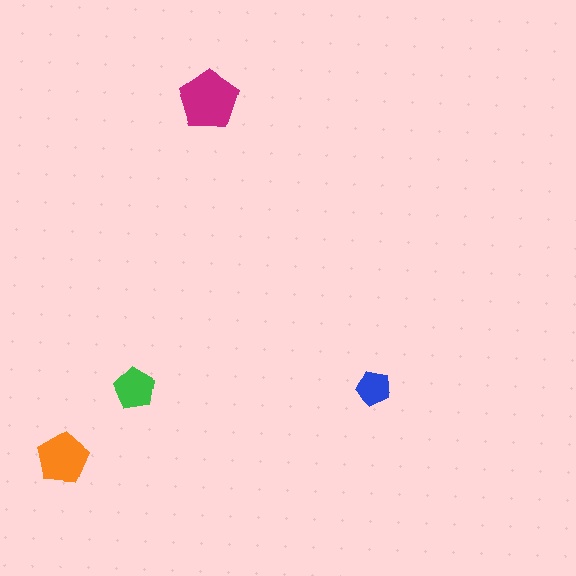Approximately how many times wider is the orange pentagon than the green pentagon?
About 1.5 times wider.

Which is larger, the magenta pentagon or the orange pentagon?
The magenta one.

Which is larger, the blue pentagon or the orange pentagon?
The orange one.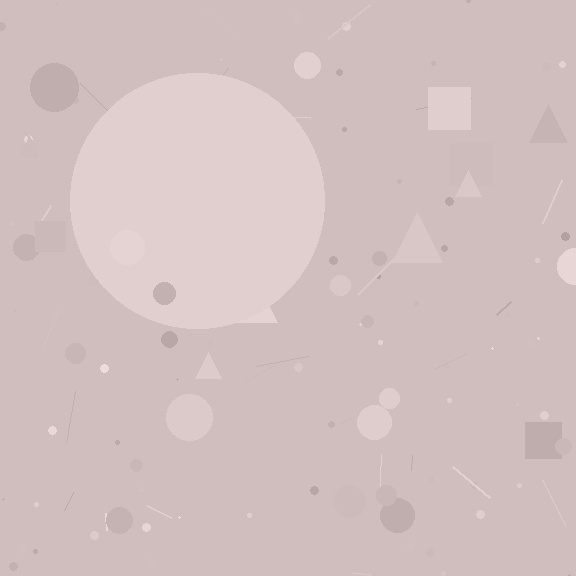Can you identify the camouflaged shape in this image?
The camouflaged shape is a circle.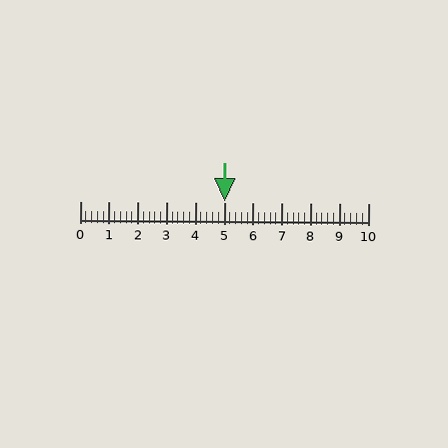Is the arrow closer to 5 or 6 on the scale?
The arrow is closer to 5.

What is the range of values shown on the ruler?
The ruler shows values from 0 to 10.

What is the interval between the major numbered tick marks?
The major tick marks are spaced 1 units apart.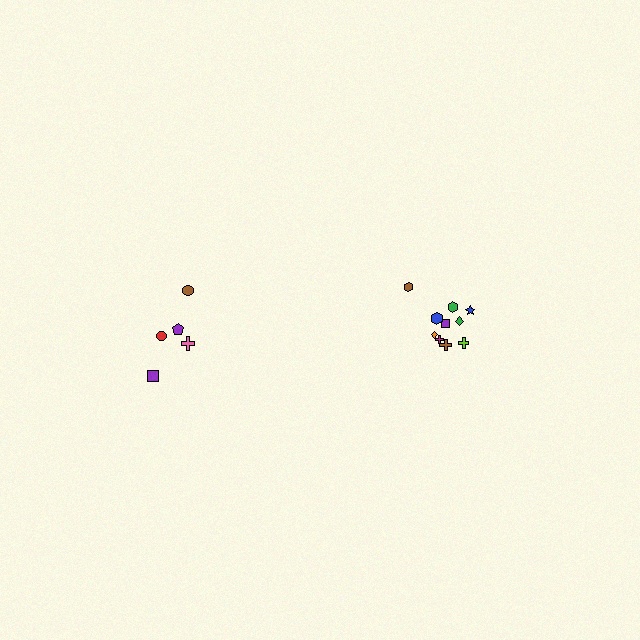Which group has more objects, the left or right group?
The right group.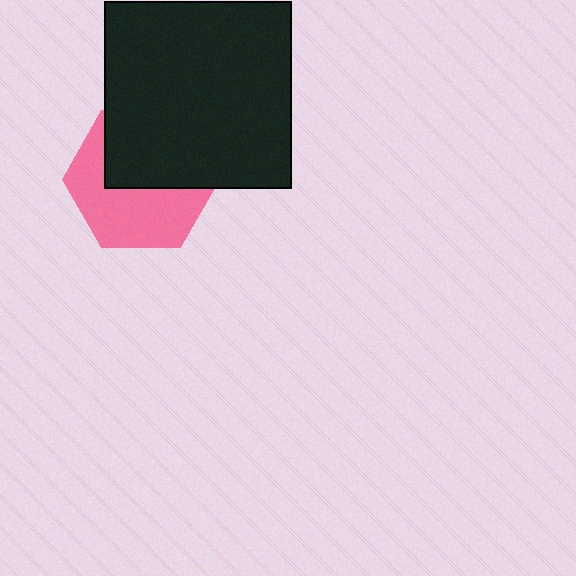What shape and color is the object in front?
The object in front is a black square.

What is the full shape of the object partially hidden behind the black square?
The partially hidden object is a pink hexagon.